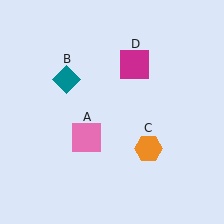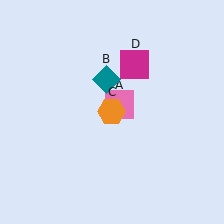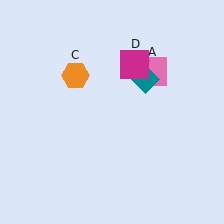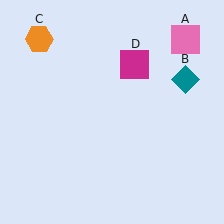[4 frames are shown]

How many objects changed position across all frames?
3 objects changed position: pink square (object A), teal diamond (object B), orange hexagon (object C).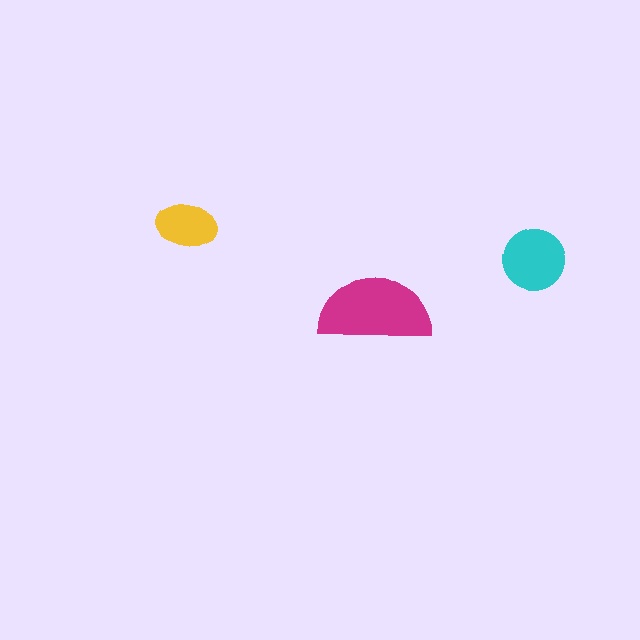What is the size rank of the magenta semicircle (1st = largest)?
1st.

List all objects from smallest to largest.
The yellow ellipse, the cyan circle, the magenta semicircle.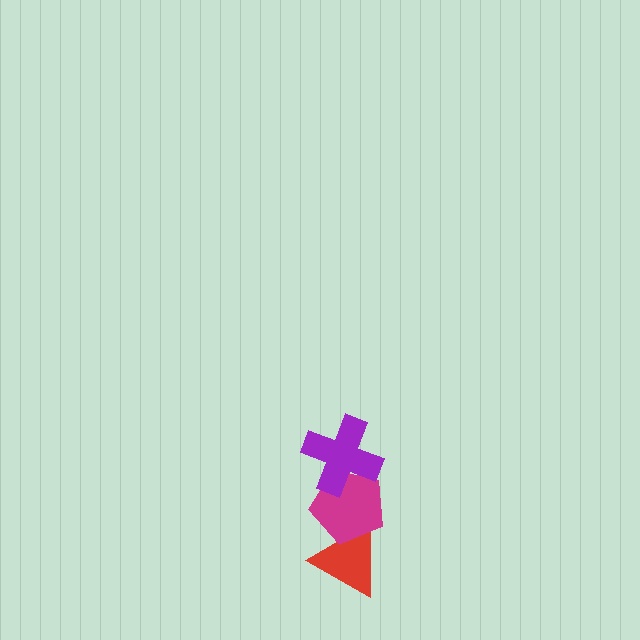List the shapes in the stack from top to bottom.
From top to bottom: the purple cross, the magenta pentagon, the red triangle.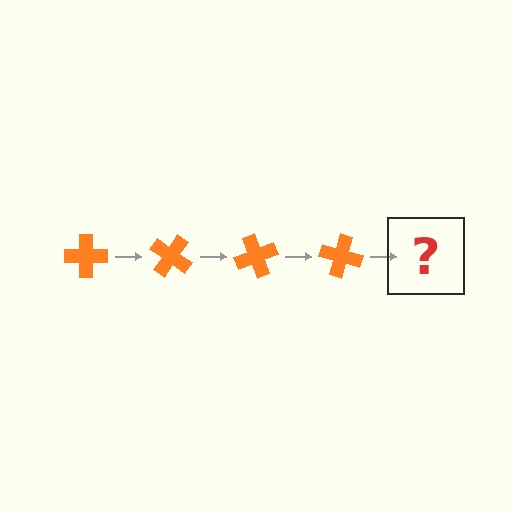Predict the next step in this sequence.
The next step is an orange cross rotated 140 degrees.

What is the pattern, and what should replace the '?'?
The pattern is that the cross rotates 35 degrees each step. The '?' should be an orange cross rotated 140 degrees.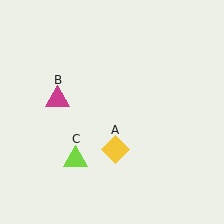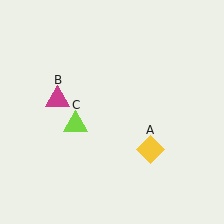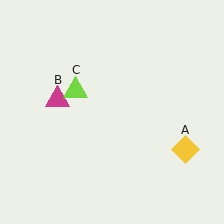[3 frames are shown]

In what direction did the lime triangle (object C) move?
The lime triangle (object C) moved up.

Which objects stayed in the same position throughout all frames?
Magenta triangle (object B) remained stationary.